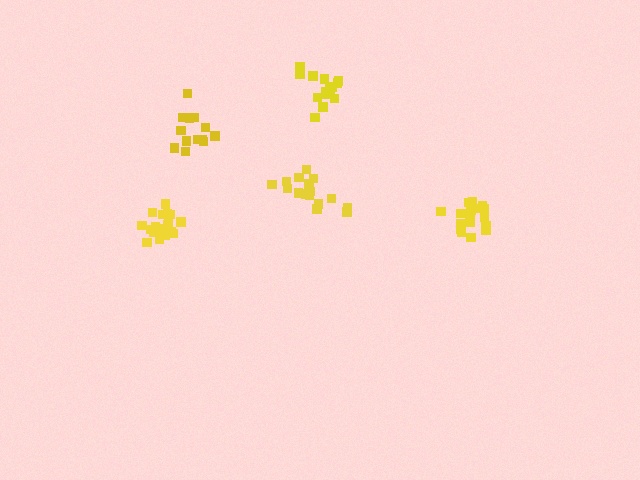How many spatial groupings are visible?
There are 5 spatial groupings.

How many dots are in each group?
Group 1: 14 dots, Group 2: 13 dots, Group 3: 17 dots, Group 4: 18 dots, Group 5: 17 dots (79 total).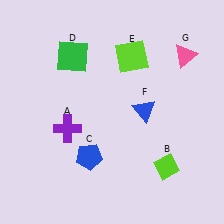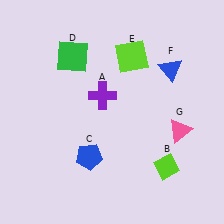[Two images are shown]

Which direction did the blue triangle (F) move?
The blue triangle (F) moved up.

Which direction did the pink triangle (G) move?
The pink triangle (G) moved down.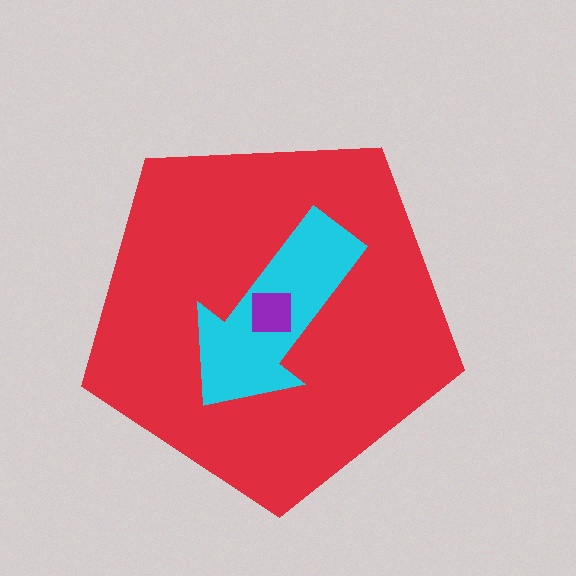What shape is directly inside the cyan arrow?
The purple square.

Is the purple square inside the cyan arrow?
Yes.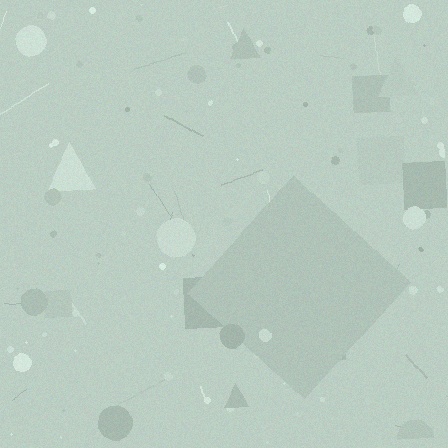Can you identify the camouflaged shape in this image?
The camouflaged shape is a diamond.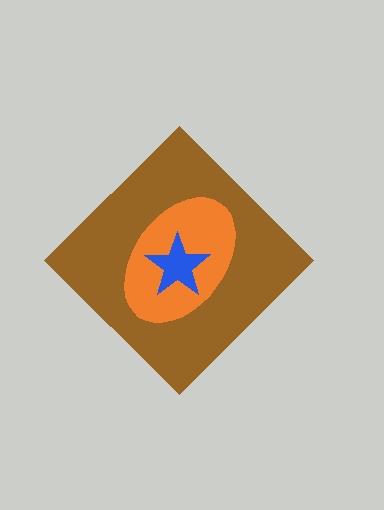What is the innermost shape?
The blue star.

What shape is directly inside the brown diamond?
The orange ellipse.